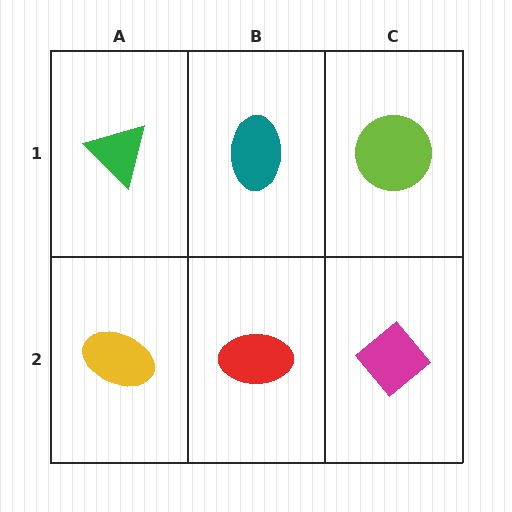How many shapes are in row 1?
3 shapes.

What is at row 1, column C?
A lime circle.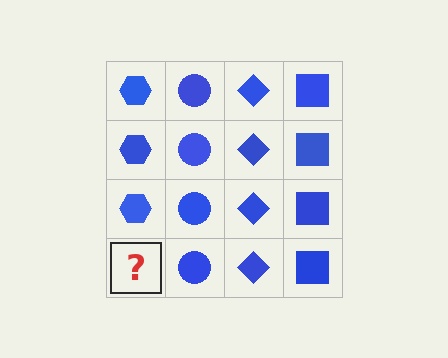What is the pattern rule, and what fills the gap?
The rule is that each column has a consistent shape. The gap should be filled with a blue hexagon.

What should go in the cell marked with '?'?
The missing cell should contain a blue hexagon.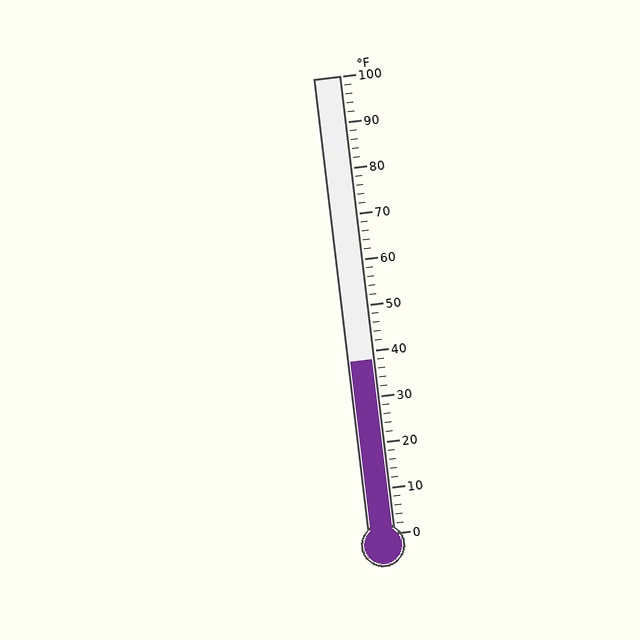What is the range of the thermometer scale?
The thermometer scale ranges from 0°F to 100°F.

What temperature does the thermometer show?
The thermometer shows approximately 38°F.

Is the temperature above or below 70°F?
The temperature is below 70°F.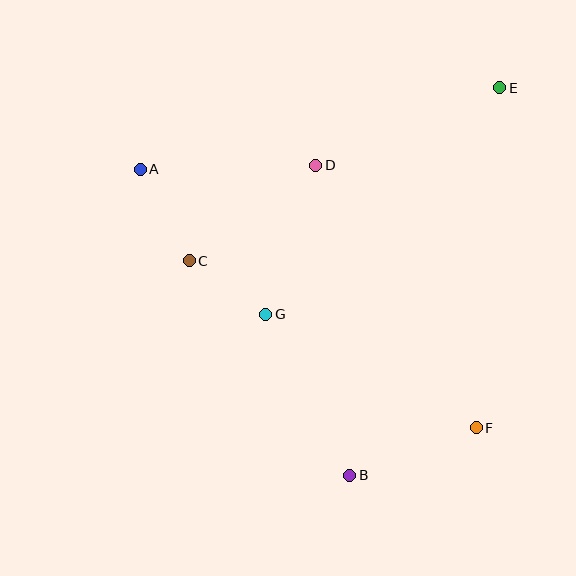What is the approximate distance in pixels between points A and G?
The distance between A and G is approximately 191 pixels.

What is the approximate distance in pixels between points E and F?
The distance between E and F is approximately 341 pixels.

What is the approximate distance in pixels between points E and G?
The distance between E and G is approximately 326 pixels.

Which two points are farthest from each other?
Points A and F are farthest from each other.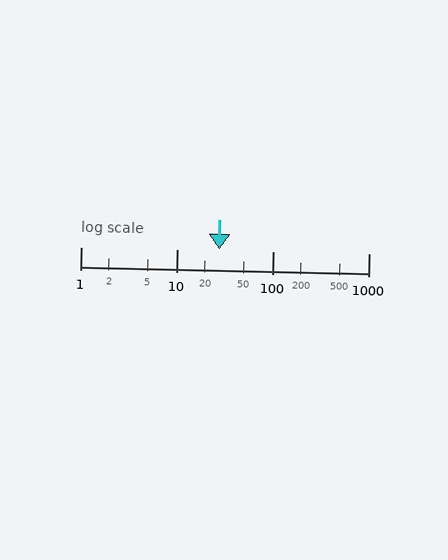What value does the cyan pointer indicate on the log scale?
The pointer indicates approximately 28.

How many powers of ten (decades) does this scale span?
The scale spans 3 decades, from 1 to 1000.